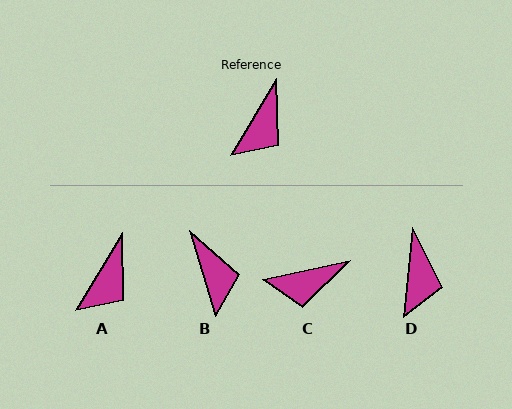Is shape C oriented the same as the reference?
No, it is off by about 47 degrees.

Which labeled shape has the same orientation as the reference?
A.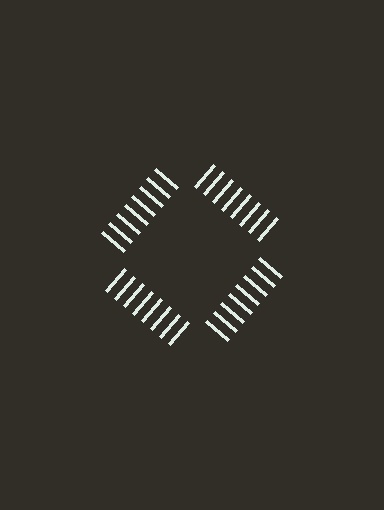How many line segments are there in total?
32 — 8 along each of the 4 edges.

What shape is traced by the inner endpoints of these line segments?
An illusory square — the line segments terminate on its edges but no continuous stroke is drawn.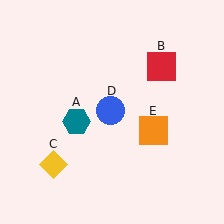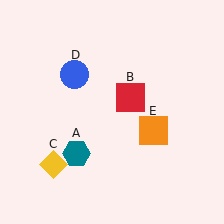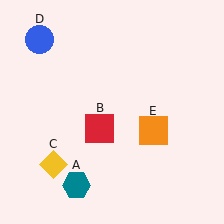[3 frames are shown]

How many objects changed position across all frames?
3 objects changed position: teal hexagon (object A), red square (object B), blue circle (object D).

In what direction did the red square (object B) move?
The red square (object B) moved down and to the left.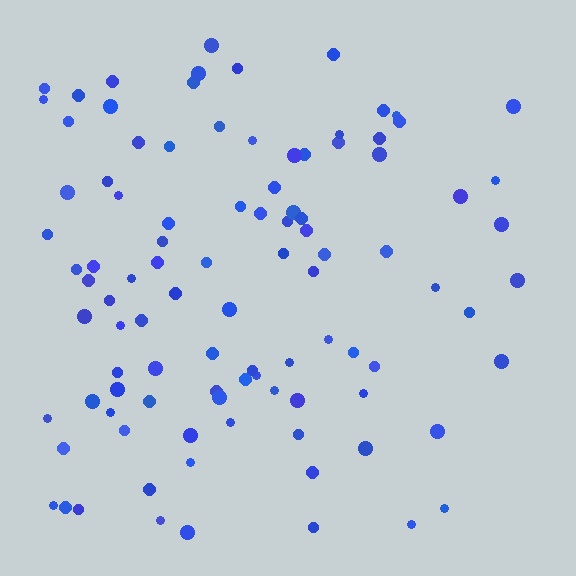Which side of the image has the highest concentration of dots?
The left.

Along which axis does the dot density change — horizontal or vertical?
Horizontal.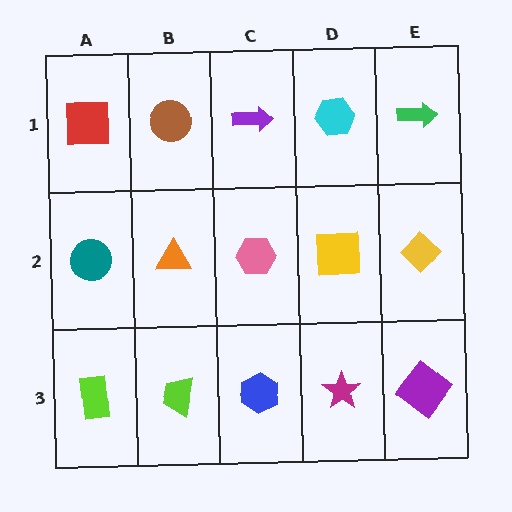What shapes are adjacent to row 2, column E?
A green arrow (row 1, column E), a purple diamond (row 3, column E), a yellow square (row 2, column D).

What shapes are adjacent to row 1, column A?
A teal circle (row 2, column A), a brown circle (row 1, column B).